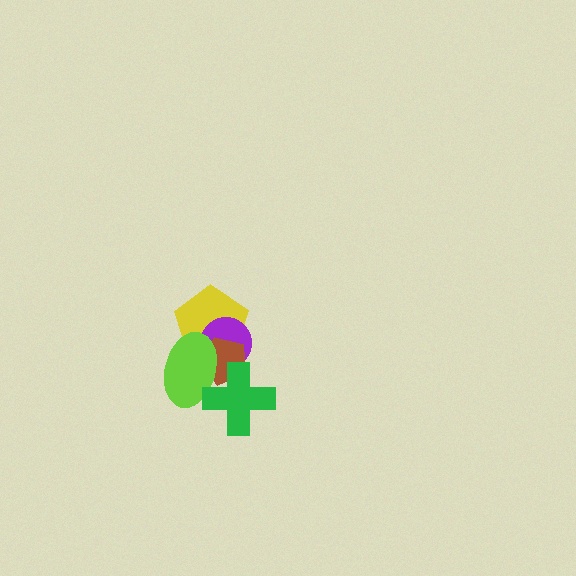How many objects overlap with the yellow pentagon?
3 objects overlap with the yellow pentagon.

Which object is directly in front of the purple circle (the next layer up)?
The brown pentagon is directly in front of the purple circle.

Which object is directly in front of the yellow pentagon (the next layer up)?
The purple circle is directly in front of the yellow pentagon.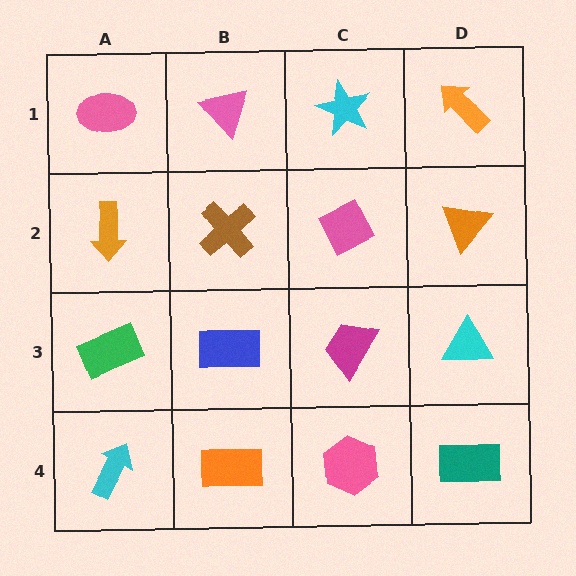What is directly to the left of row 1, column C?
A pink triangle.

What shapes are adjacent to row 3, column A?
An orange arrow (row 2, column A), a cyan arrow (row 4, column A), a blue rectangle (row 3, column B).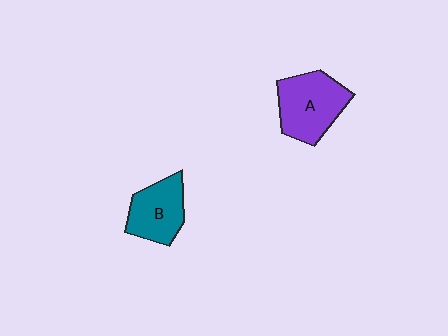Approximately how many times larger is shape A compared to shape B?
Approximately 1.3 times.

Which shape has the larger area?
Shape A (purple).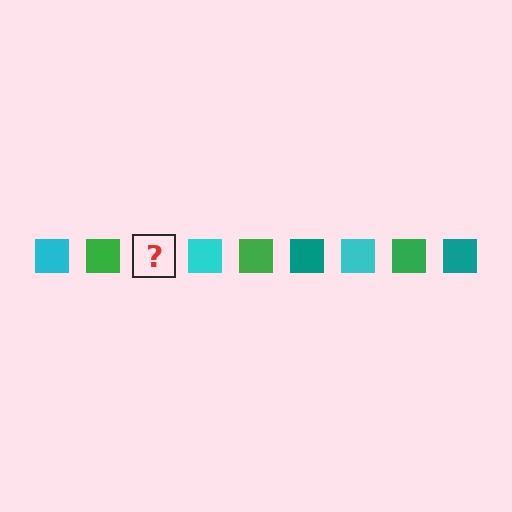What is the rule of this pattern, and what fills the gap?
The rule is that the pattern cycles through cyan, green, teal squares. The gap should be filled with a teal square.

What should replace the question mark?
The question mark should be replaced with a teal square.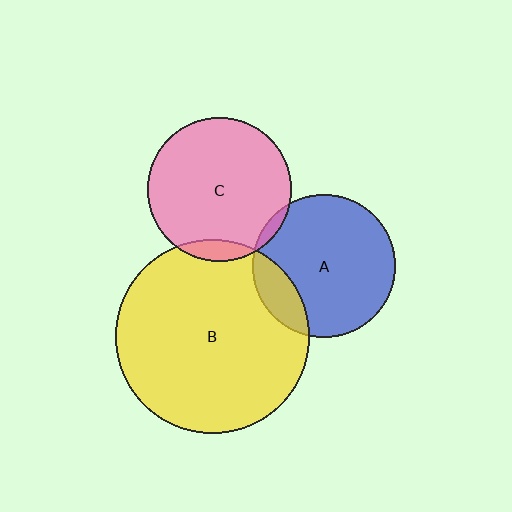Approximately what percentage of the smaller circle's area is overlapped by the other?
Approximately 5%.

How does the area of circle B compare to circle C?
Approximately 1.8 times.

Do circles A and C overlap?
Yes.